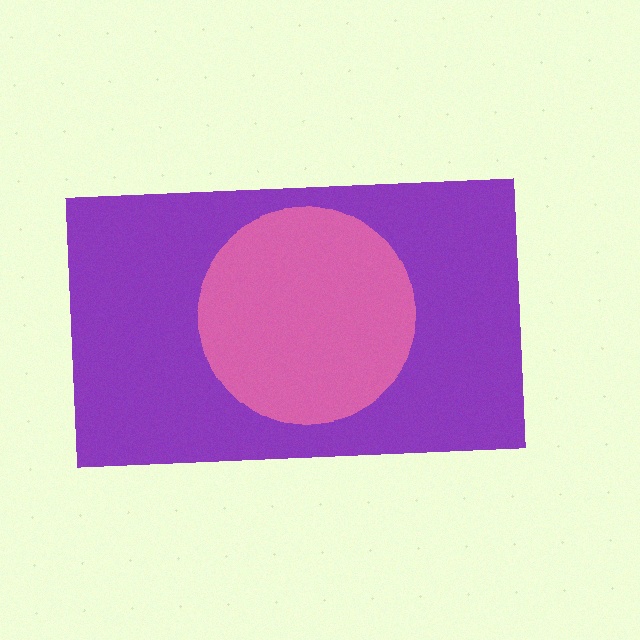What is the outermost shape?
The purple rectangle.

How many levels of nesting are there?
2.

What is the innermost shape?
The pink circle.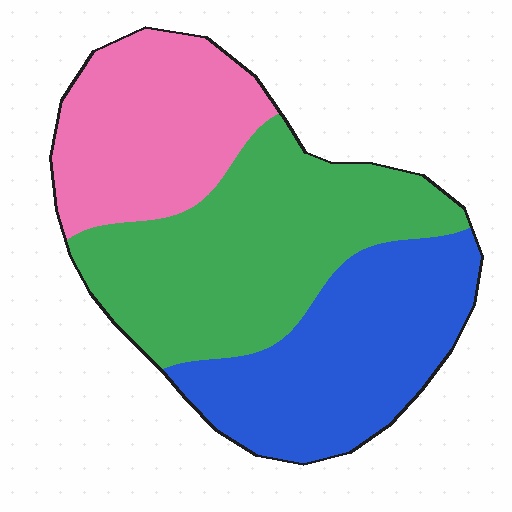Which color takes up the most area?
Green, at roughly 40%.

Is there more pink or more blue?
Blue.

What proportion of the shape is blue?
Blue covers roughly 35% of the shape.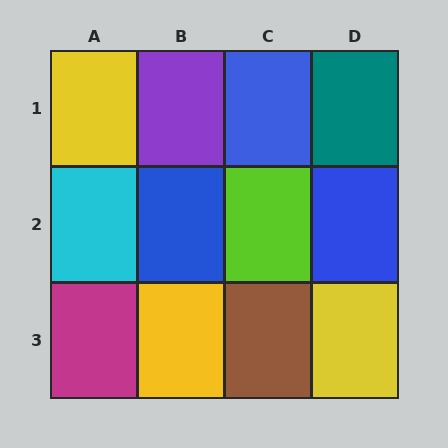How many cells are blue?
3 cells are blue.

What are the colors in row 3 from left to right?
Magenta, yellow, brown, yellow.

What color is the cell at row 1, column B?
Purple.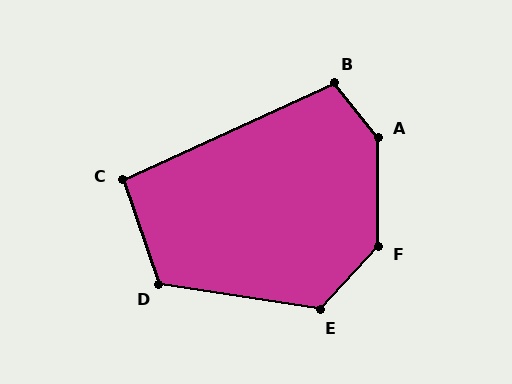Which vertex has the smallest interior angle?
C, at approximately 95 degrees.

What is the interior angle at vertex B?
Approximately 105 degrees (obtuse).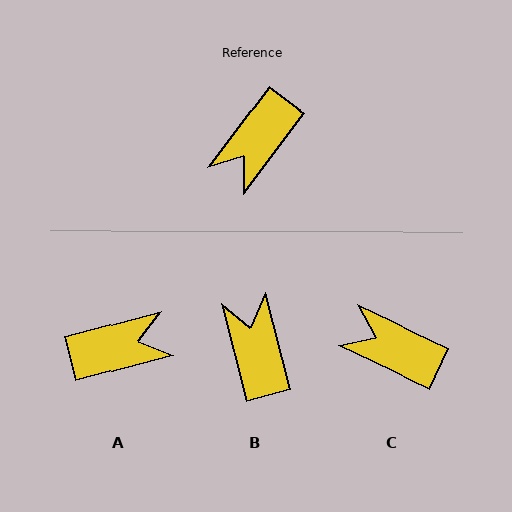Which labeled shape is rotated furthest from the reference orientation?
A, about 142 degrees away.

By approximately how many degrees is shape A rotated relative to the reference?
Approximately 142 degrees counter-clockwise.